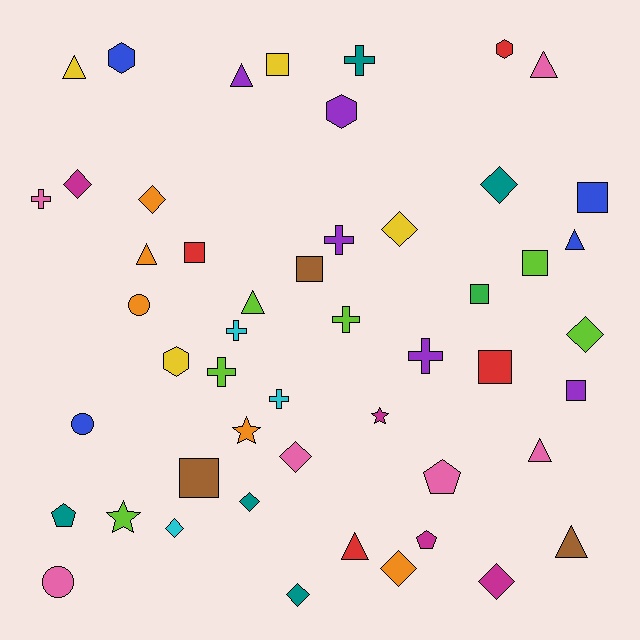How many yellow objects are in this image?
There are 4 yellow objects.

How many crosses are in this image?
There are 8 crosses.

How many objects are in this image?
There are 50 objects.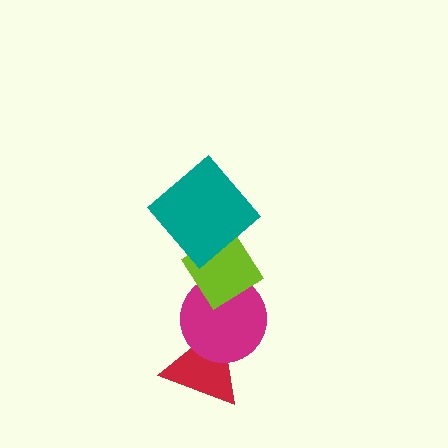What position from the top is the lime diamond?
The lime diamond is 2nd from the top.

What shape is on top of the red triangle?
The magenta circle is on top of the red triangle.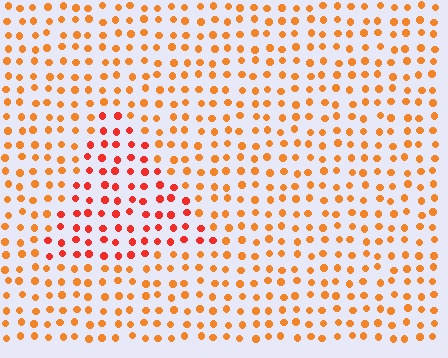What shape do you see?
I see a triangle.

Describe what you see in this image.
The image is filled with small orange elements in a uniform arrangement. A triangle-shaped region is visible where the elements are tinted to a slightly different hue, forming a subtle color boundary.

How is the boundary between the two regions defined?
The boundary is defined purely by a slight shift in hue (about 26 degrees). Spacing, size, and orientation are identical on both sides.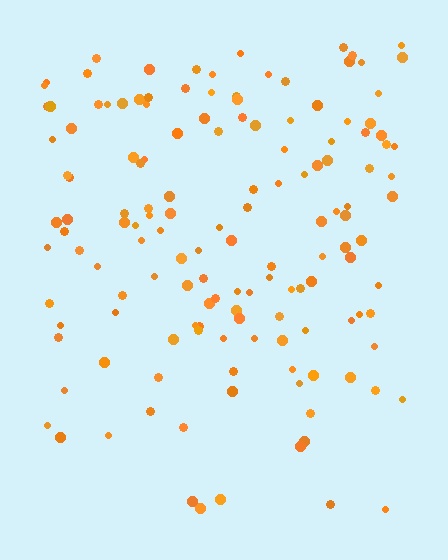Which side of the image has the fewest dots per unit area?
The bottom.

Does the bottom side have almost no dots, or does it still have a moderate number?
Still a moderate number, just noticeably fewer than the top.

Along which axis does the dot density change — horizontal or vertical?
Vertical.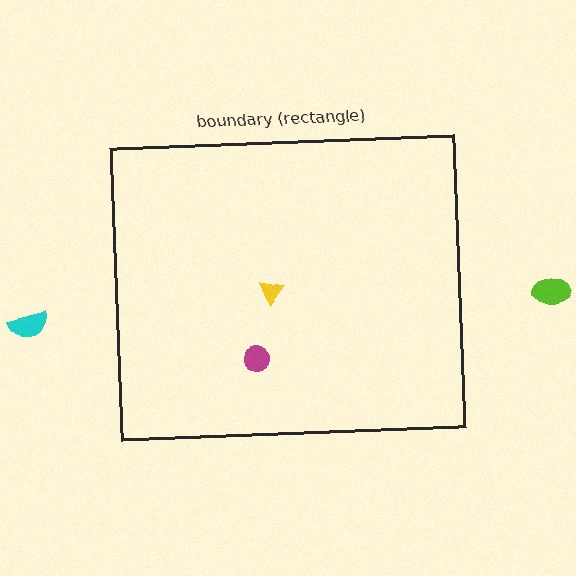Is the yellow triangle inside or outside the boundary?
Inside.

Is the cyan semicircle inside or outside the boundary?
Outside.